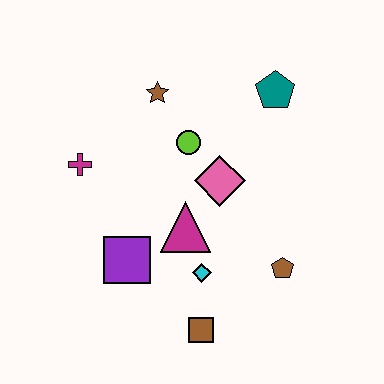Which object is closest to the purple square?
The magenta triangle is closest to the purple square.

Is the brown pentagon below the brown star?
Yes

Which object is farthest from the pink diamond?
The brown square is farthest from the pink diamond.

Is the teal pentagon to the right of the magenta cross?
Yes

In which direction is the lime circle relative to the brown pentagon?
The lime circle is above the brown pentagon.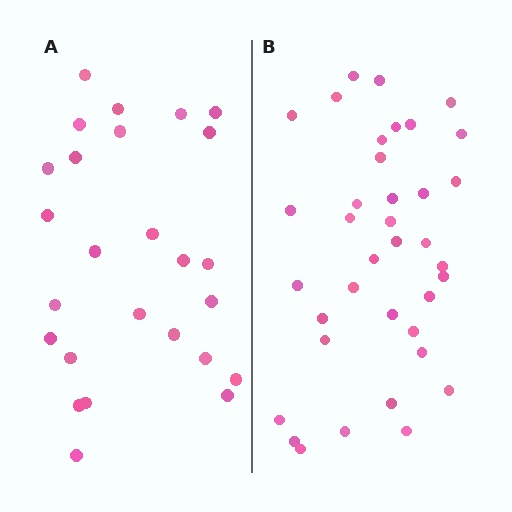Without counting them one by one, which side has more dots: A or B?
Region B (the right region) has more dots.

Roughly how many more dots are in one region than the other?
Region B has roughly 12 or so more dots than region A.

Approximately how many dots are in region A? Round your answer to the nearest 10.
About 30 dots. (The exact count is 26, which rounds to 30.)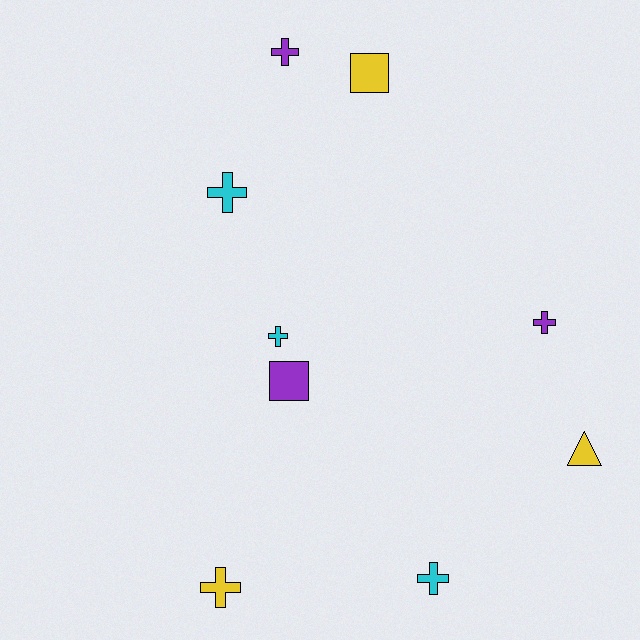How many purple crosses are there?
There are 2 purple crosses.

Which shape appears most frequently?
Cross, with 6 objects.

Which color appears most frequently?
Purple, with 3 objects.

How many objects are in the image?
There are 9 objects.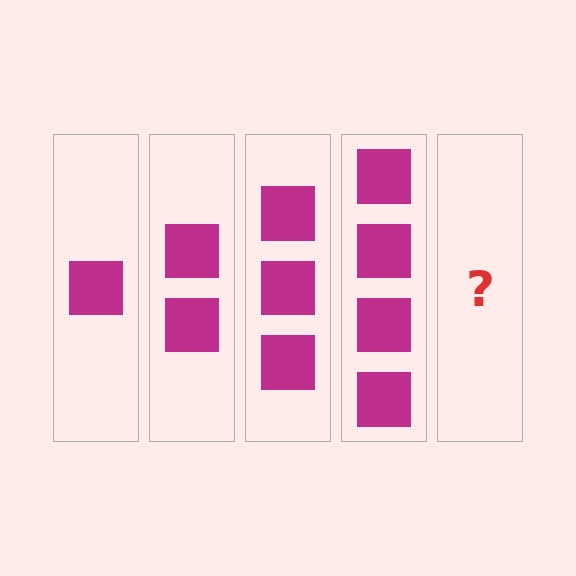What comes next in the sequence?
The next element should be 5 squares.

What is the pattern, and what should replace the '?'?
The pattern is that each step adds one more square. The '?' should be 5 squares.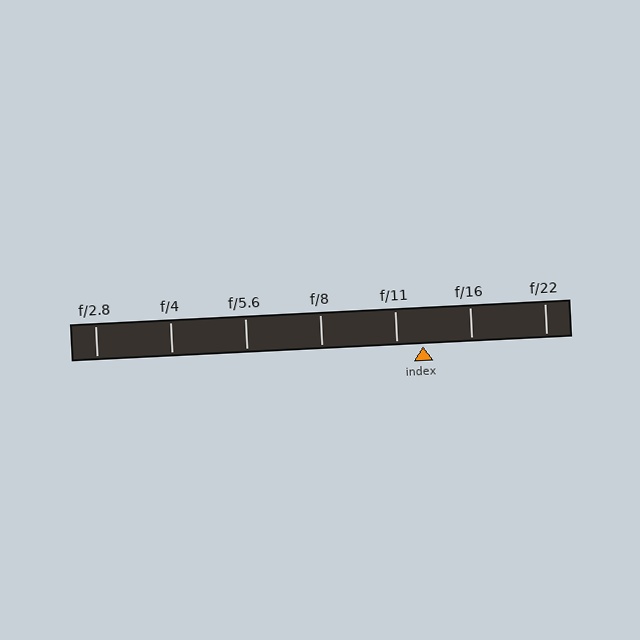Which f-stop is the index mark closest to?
The index mark is closest to f/11.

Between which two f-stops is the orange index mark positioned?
The index mark is between f/11 and f/16.